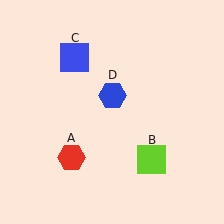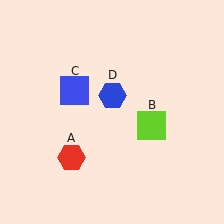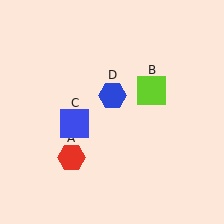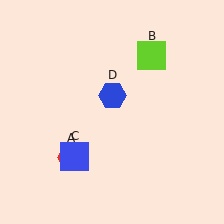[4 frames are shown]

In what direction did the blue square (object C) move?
The blue square (object C) moved down.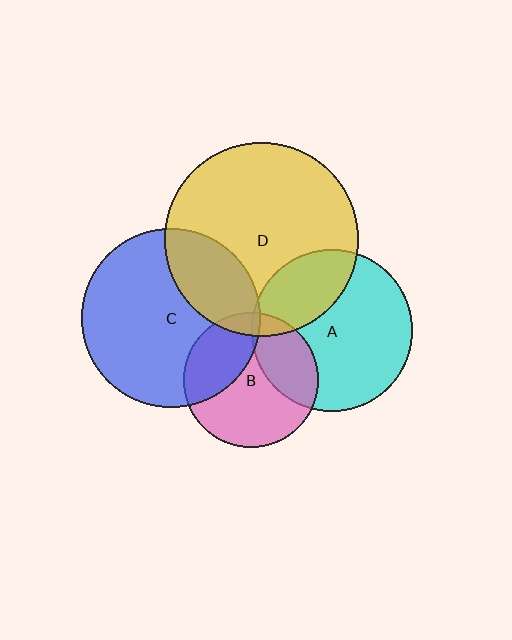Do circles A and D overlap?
Yes.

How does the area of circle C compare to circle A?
Approximately 1.2 times.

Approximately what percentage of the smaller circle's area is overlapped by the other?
Approximately 30%.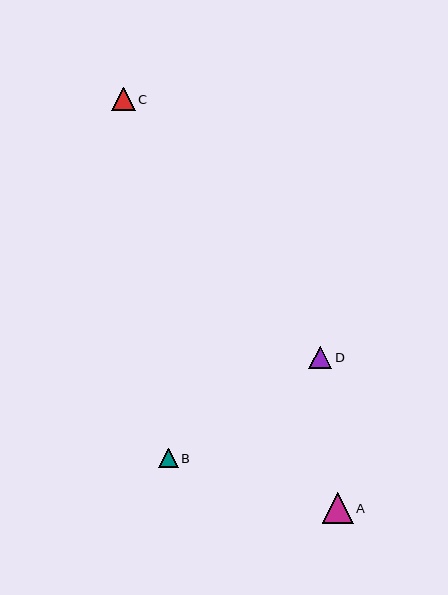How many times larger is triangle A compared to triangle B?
Triangle A is approximately 1.6 times the size of triangle B.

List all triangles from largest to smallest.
From largest to smallest: A, C, D, B.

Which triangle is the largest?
Triangle A is the largest with a size of approximately 31 pixels.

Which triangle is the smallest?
Triangle B is the smallest with a size of approximately 19 pixels.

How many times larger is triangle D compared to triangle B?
Triangle D is approximately 1.2 times the size of triangle B.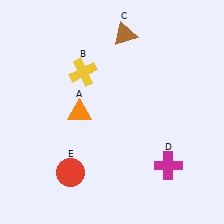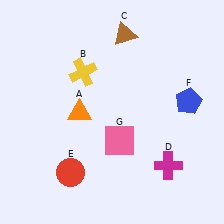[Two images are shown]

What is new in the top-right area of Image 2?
A blue pentagon (F) was added in the top-right area of Image 2.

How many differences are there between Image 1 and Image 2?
There are 2 differences between the two images.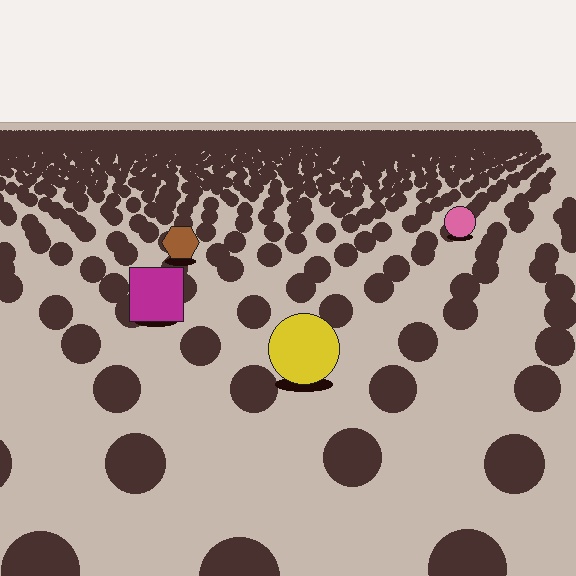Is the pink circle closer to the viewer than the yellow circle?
No. The yellow circle is closer — you can tell from the texture gradient: the ground texture is coarser near it.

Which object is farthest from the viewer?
The pink circle is farthest from the viewer. It appears smaller and the ground texture around it is denser.